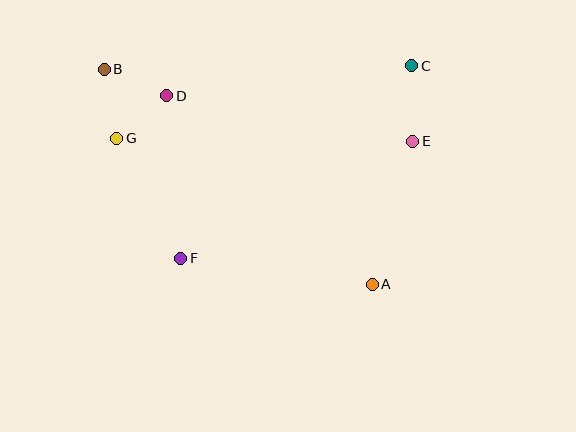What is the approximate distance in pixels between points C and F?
The distance between C and F is approximately 301 pixels.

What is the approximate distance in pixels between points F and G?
The distance between F and G is approximately 136 pixels.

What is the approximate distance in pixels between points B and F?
The distance between B and F is approximately 204 pixels.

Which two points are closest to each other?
Points D and G are closest to each other.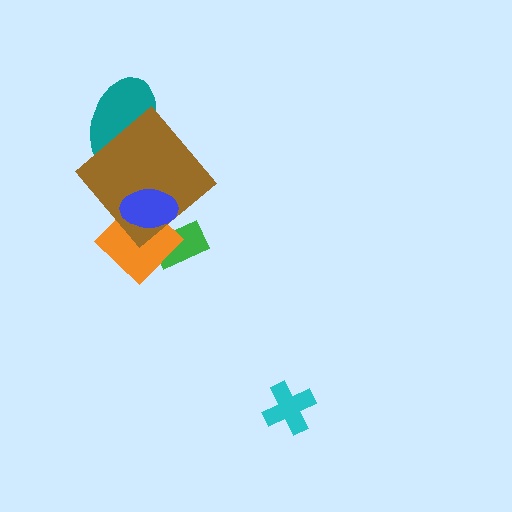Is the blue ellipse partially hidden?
No, no other shape covers it.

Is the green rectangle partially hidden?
Yes, it is partially covered by another shape.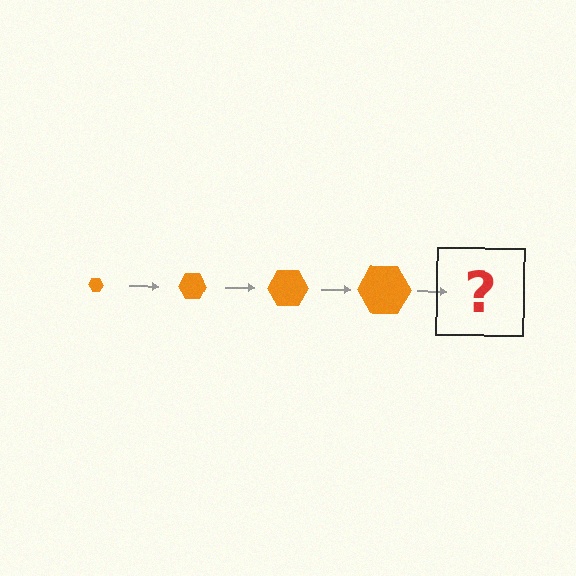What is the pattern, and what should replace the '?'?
The pattern is that the hexagon gets progressively larger each step. The '?' should be an orange hexagon, larger than the previous one.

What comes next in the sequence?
The next element should be an orange hexagon, larger than the previous one.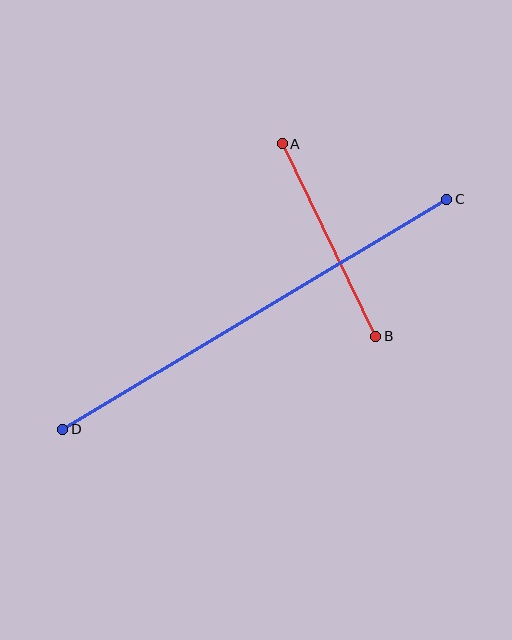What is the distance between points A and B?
The distance is approximately 214 pixels.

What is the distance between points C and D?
The distance is approximately 448 pixels.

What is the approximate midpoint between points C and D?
The midpoint is at approximately (255, 314) pixels.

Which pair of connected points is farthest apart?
Points C and D are farthest apart.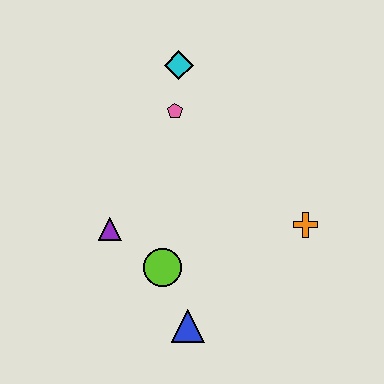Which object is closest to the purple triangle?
The lime circle is closest to the purple triangle.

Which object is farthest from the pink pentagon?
The blue triangle is farthest from the pink pentagon.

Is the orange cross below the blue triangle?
No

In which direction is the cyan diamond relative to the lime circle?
The cyan diamond is above the lime circle.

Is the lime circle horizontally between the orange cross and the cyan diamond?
No